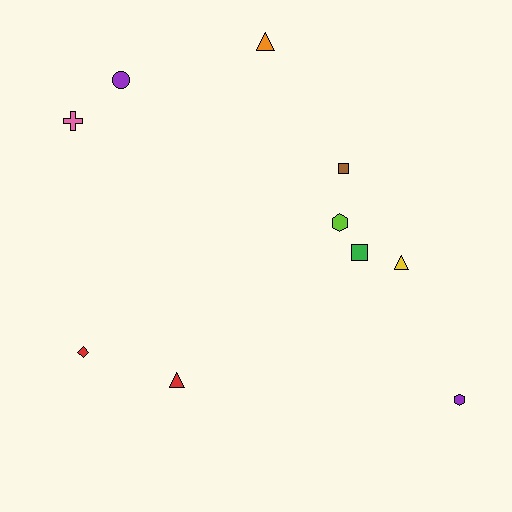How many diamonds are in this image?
There is 1 diamond.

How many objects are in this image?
There are 10 objects.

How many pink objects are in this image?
There is 1 pink object.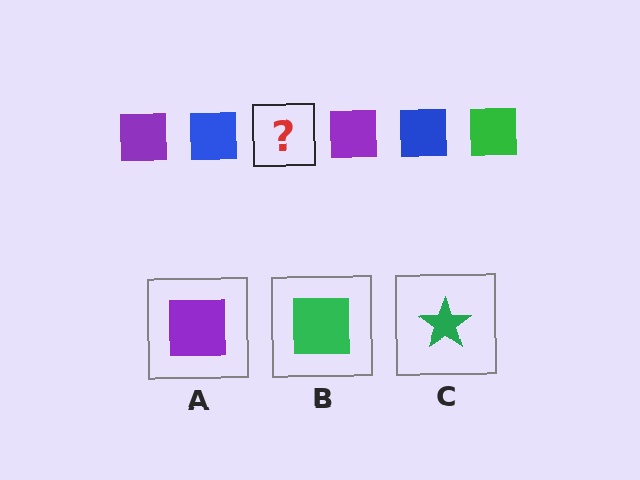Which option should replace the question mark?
Option B.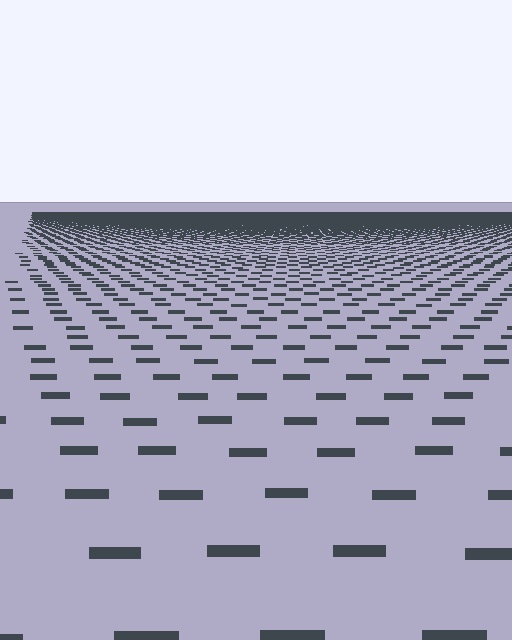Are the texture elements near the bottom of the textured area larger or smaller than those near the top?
Larger. Near the bottom, elements are closer to the viewer and appear at a bigger on-screen size.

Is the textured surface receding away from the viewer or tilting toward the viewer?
The surface is receding away from the viewer. Texture elements get smaller and denser toward the top.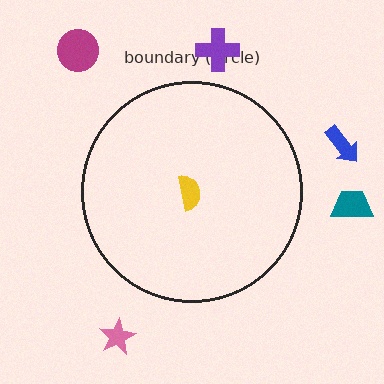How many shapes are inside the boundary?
1 inside, 5 outside.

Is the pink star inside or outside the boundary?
Outside.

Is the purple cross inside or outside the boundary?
Outside.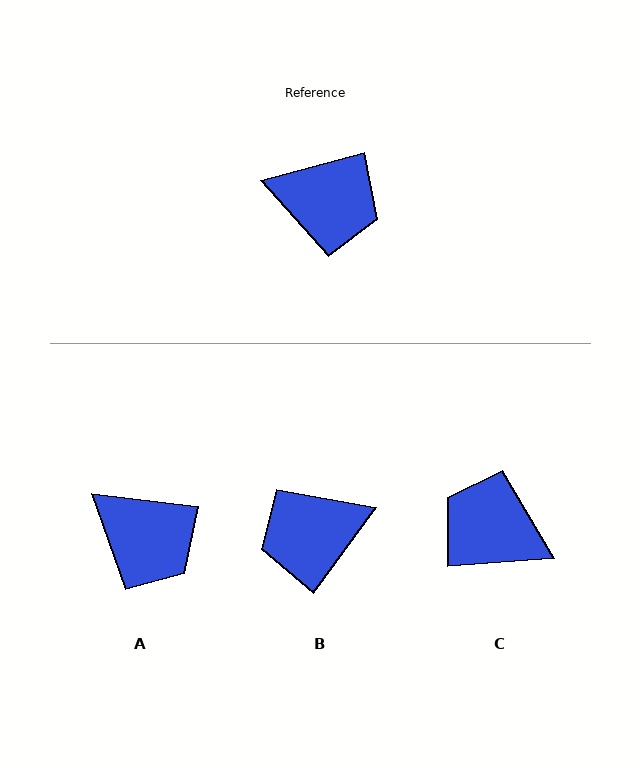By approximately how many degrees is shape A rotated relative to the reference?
Approximately 22 degrees clockwise.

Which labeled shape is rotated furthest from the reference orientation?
C, about 169 degrees away.